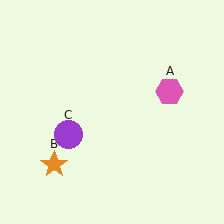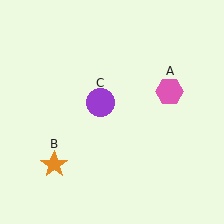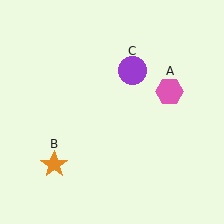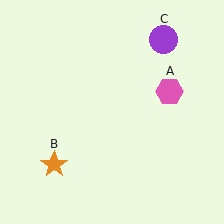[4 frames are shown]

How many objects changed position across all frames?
1 object changed position: purple circle (object C).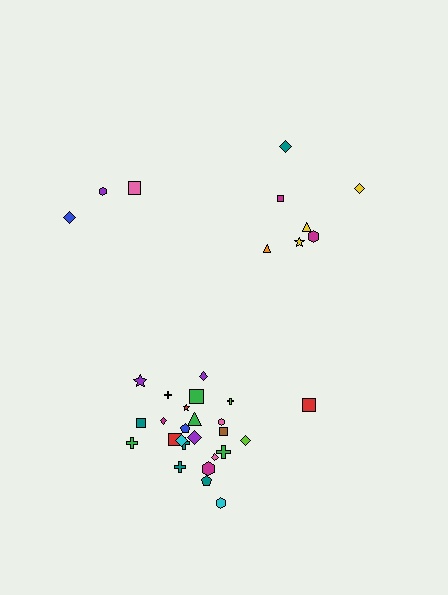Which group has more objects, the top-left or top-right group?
The top-right group.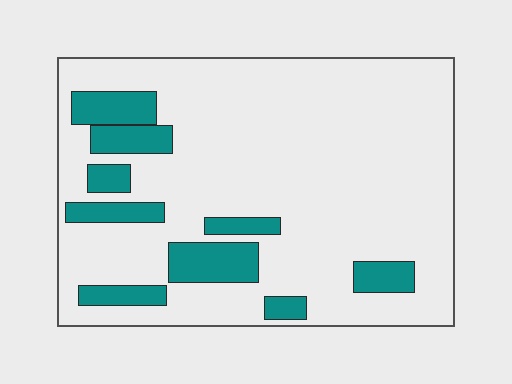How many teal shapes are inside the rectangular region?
9.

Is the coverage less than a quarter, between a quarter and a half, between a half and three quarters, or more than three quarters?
Less than a quarter.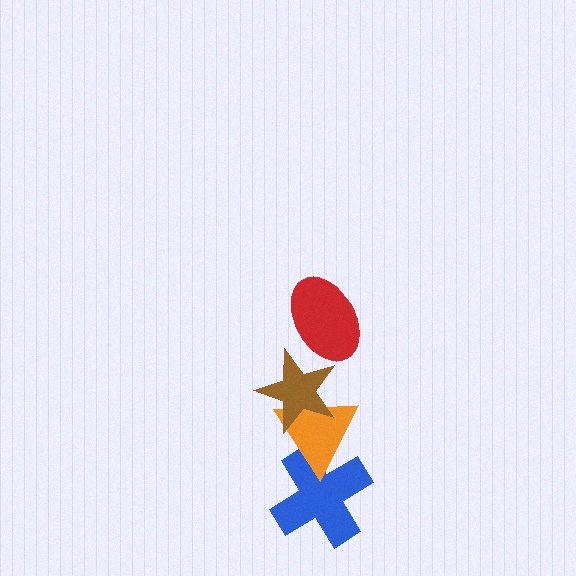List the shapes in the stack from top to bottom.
From top to bottom: the red ellipse, the brown star, the orange triangle, the blue cross.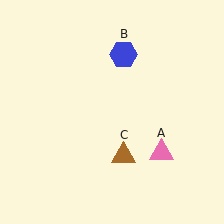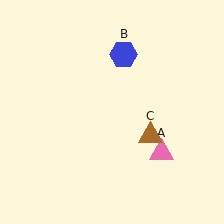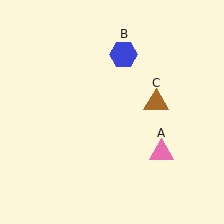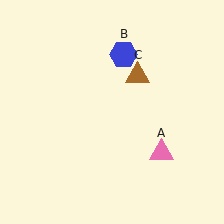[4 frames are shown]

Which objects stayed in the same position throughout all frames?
Pink triangle (object A) and blue hexagon (object B) remained stationary.